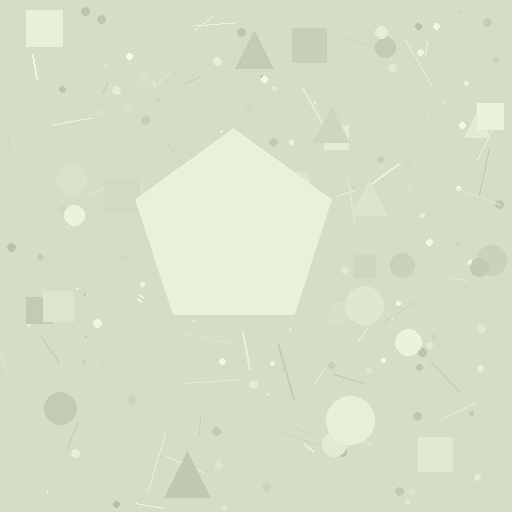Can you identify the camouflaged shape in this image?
The camouflaged shape is a pentagon.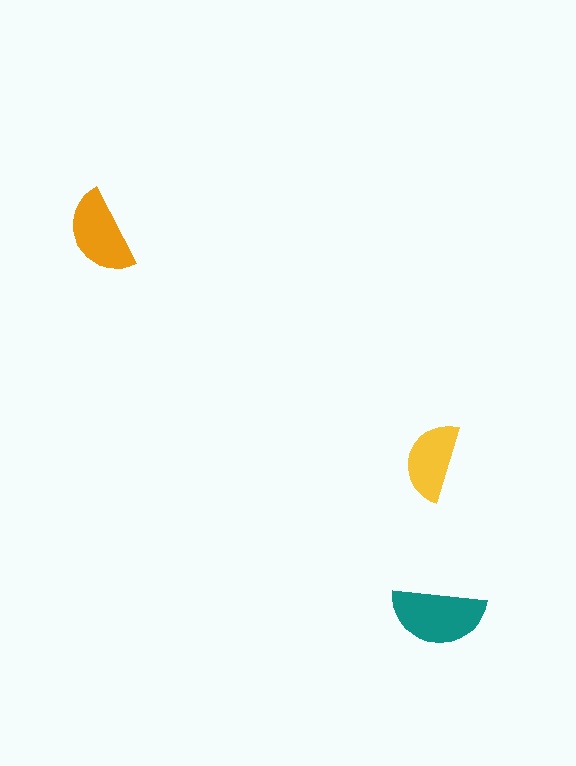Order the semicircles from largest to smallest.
the teal one, the orange one, the yellow one.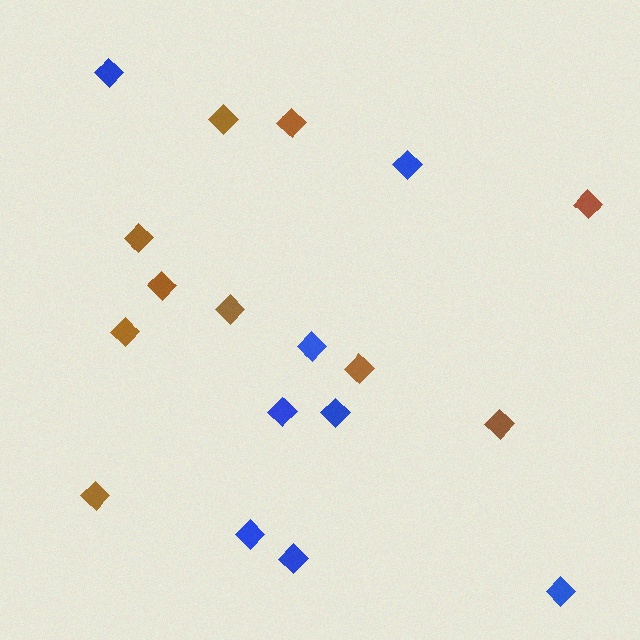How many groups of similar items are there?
There are 2 groups: one group of blue diamonds (8) and one group of brown diamonds (10).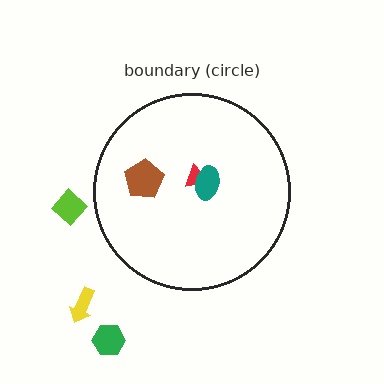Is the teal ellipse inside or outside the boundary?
Inside.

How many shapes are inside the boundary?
3 inside, 3 outside.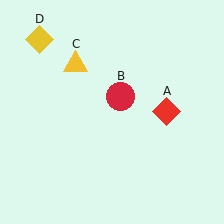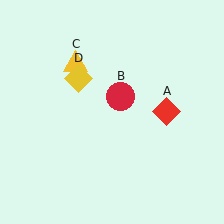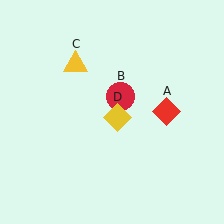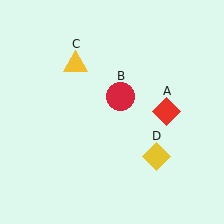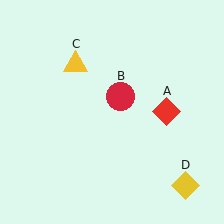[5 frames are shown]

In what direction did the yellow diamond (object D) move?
The yellow diamond (object D) moved down and to the right.